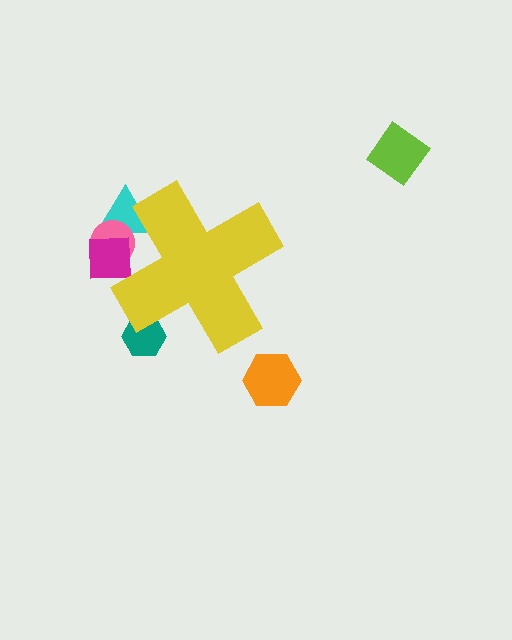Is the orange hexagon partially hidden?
No, the orange hexagon is fully visible.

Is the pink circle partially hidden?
Yes, the pink circle is partially hidden behind the yellow cross.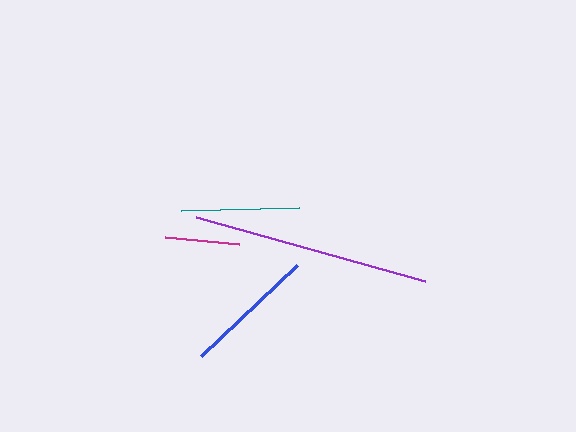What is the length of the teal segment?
The teal segment is approximately 119 pixels long.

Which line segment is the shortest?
The magenta line is the shortest at approximately 74 pixels.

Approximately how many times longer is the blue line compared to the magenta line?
The blue line is approximately 1.8 times the length of the magenta line.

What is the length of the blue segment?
The blue segment is approximately 132 pixels long.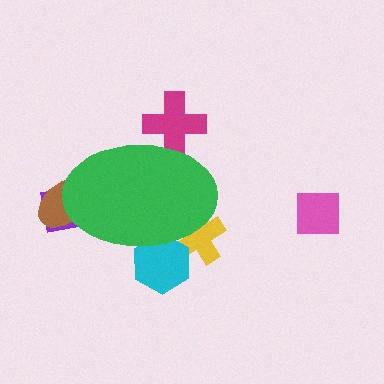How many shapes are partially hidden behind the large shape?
5 shapes are partially hidden.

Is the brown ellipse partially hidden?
Yes, the brown ellipse is partially hidden behind the green ellipse.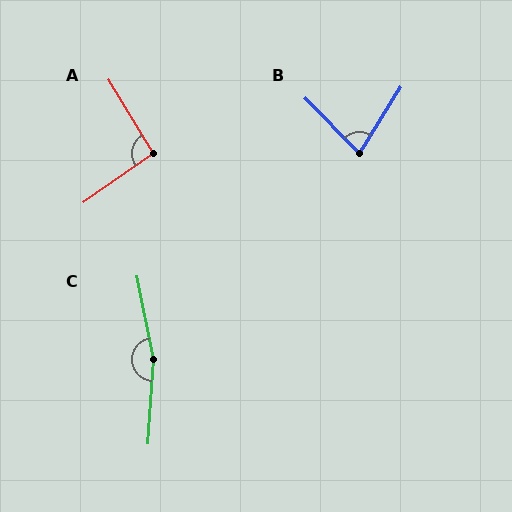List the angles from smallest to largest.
B (76°), A (94°), C (165°).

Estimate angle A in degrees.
Approximately 94 degrees.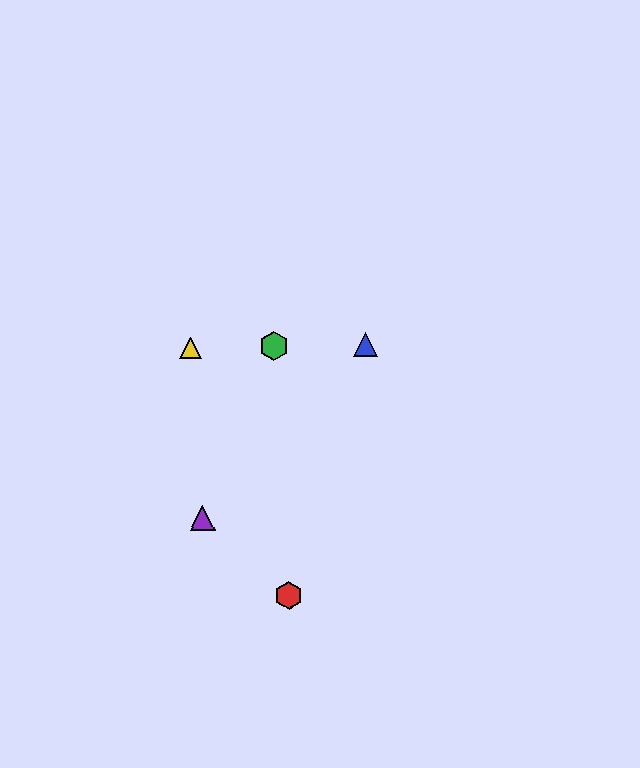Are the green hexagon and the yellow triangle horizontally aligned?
Yes, both are at y≈346.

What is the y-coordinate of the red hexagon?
The red hexagon is at y≈595.